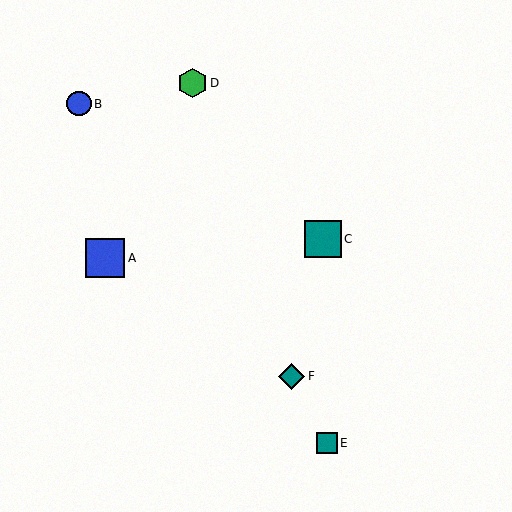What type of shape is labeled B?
Shape B is a blue circle.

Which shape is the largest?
The blue square (labeled A) is the largest.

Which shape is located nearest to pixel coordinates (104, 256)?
The blue square (labeled A) at (105, 258) is nearest to that location.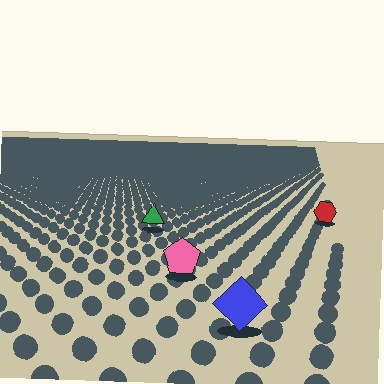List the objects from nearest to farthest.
From nearest to farthest: the blue diamond, the pink pentagon, the green triangle, the red hexagon.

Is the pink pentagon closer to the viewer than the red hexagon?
Yes. The pink pentagon is closer — you can tell from the texture gradient: the ground texture is coarser near it.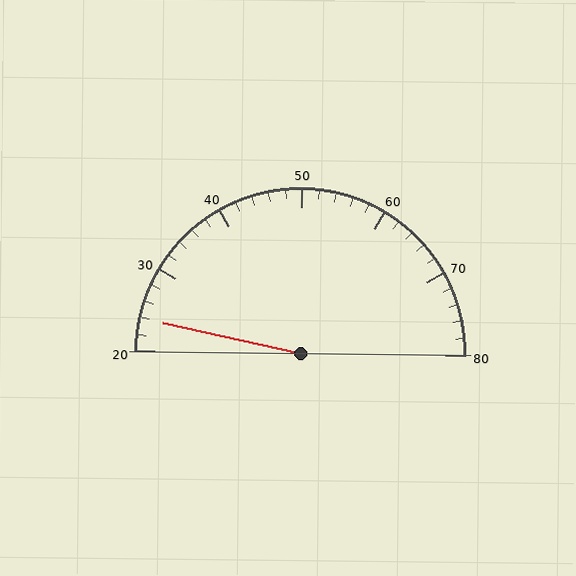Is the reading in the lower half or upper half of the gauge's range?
The reading is in the lower half of the range (20 to 80).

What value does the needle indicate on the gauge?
The needle indicates approximately 24.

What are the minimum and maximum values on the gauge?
The gauge ranges from 20 to 80.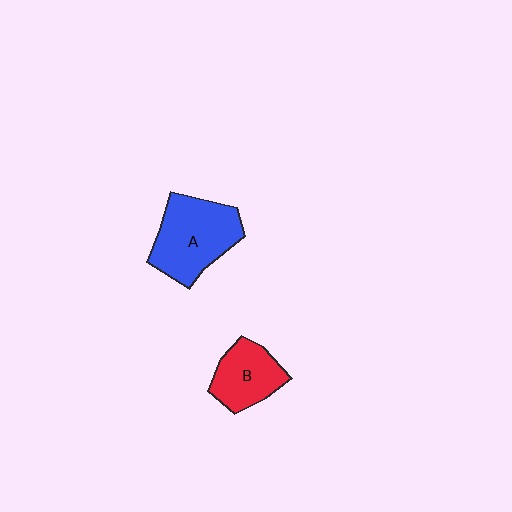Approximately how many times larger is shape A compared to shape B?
Approximately 1.5 times.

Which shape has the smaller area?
Shape B (red).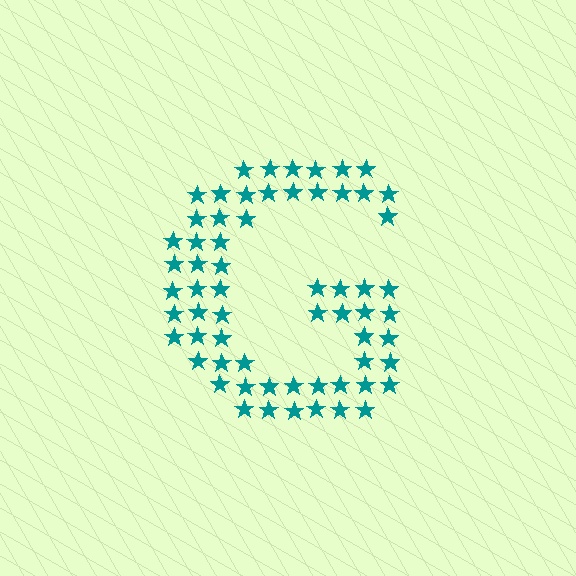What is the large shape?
The large shape is the letter G.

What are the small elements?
The small elements are stars.